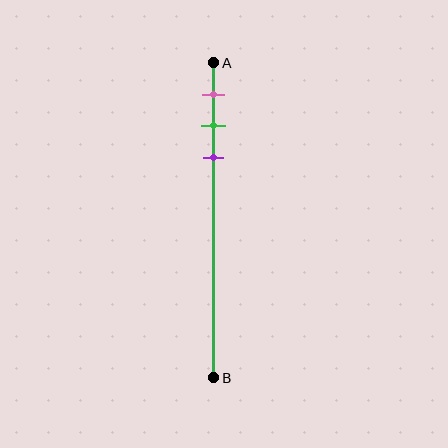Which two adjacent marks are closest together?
The green and purple marks are the closest adjacent pair.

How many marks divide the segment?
There are 3 marks dividing the segment.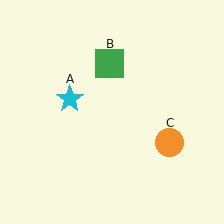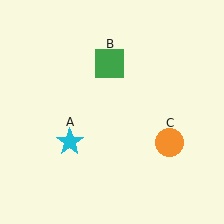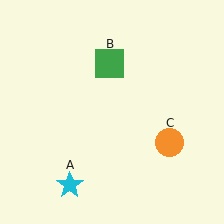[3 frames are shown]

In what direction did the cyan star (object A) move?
The cyan star (object A) moved down.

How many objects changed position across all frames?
1 object changed position: cyan star (object A).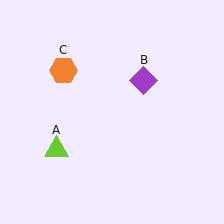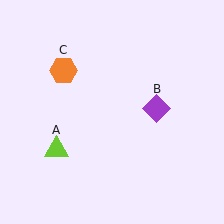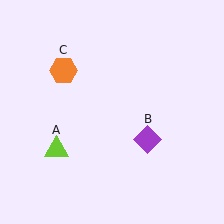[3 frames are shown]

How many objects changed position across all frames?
1 object changed position: purple diamond (object B).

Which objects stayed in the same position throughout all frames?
Lime triangle (object A) and orange hexagon (object C) remained stationary.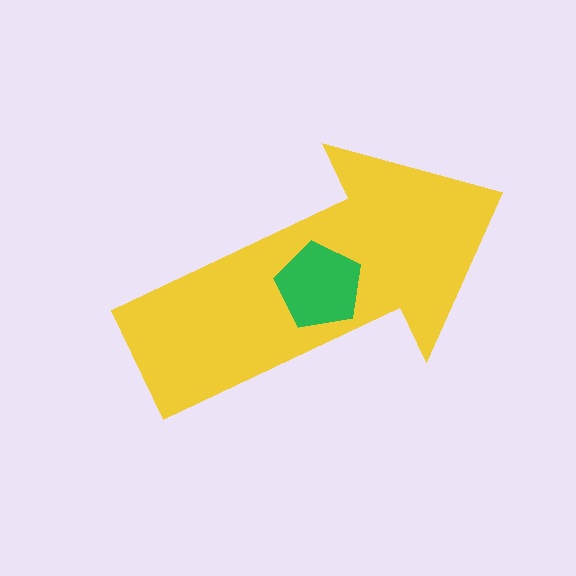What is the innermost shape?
The green pentagon.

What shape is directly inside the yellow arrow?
The green pentagon.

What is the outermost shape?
The yellow arrow.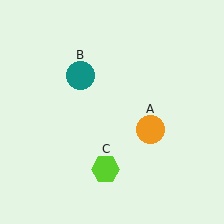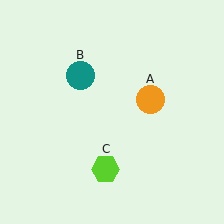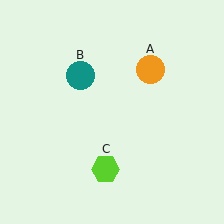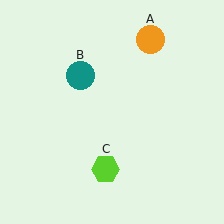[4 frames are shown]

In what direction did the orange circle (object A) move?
The orange circle (object A) moved up.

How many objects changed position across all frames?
1 object changed position: orange circle (object A).